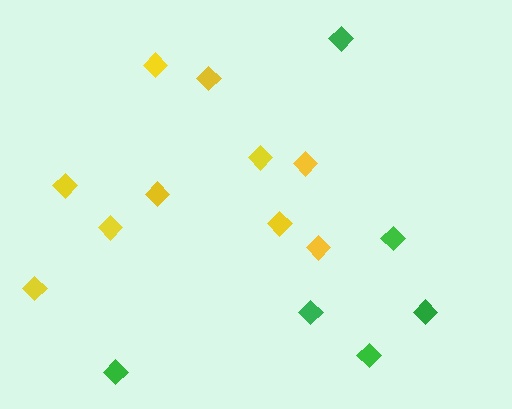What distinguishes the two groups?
There are 2 groups: one group of green diamonds (6) and one group of yellow diamonds (10).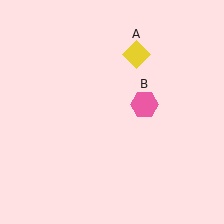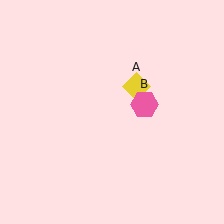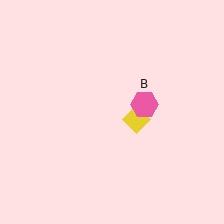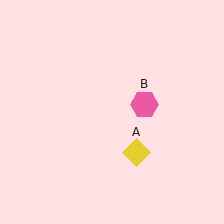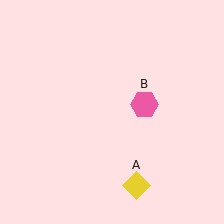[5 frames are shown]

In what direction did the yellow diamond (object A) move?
The yellow diamond (object A) moved down.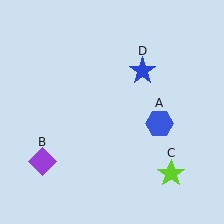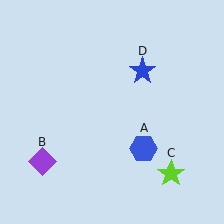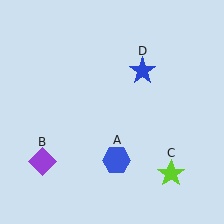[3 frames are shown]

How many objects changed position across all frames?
1 object changed position: blue hexagon (object A).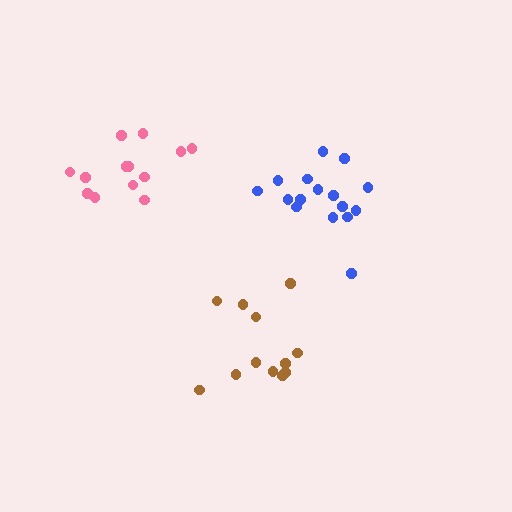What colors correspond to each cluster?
The clusters are colored: brown, pink, blue.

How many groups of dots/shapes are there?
There are 3 groups.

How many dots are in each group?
Group 1: 12 dots, Group 2: 13 dots, Group 3: 16 dots (41 total).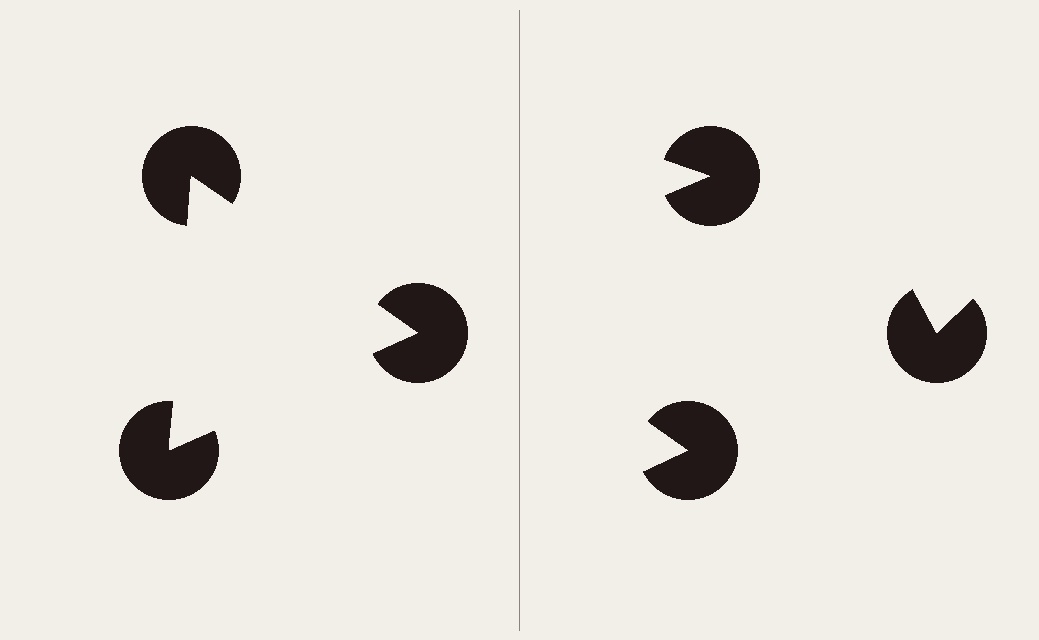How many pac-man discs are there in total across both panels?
6 — 3 on each side.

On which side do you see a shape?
An illusory triangle appears on the left side. On the right side the wedge cuts are rotated, so no coherent shape forms.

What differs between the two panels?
The pac-man discs are positioned identically on both sides; only the wedge orientations differ. On the left they align to a triangle; on the right they are misaligned.